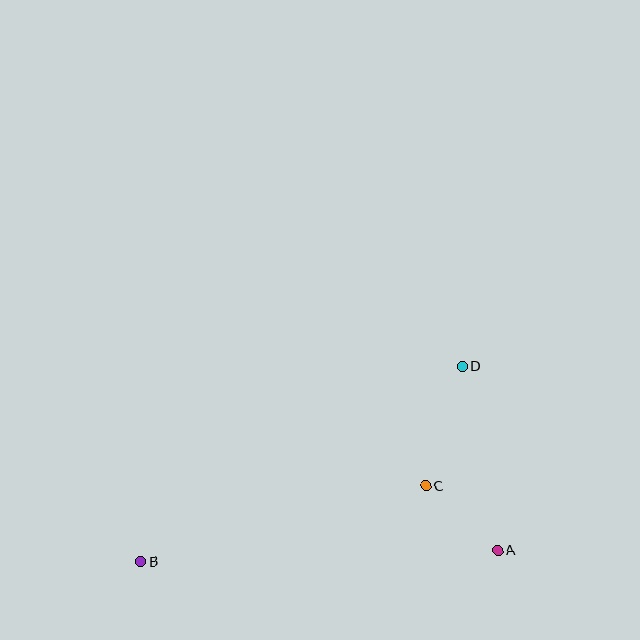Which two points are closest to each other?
Points A and C are closest to each other.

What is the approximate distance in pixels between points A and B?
The distance between A and B is approximately 358 pixels.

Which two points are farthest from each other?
Points B and D are farthest from each other.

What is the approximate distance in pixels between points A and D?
The distance between A and D is approximately 188 pixels.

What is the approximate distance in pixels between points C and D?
The distance between C and D is approximately 126 pixels.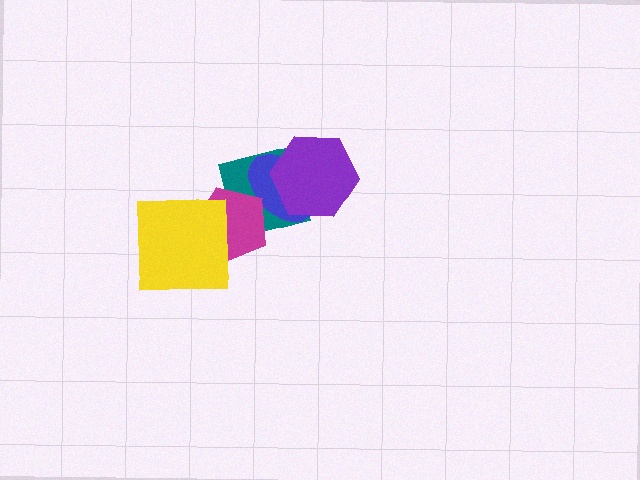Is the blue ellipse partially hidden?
Yes, it is partially covered by another shape.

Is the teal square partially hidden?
Yes, it is partially covered by another shape.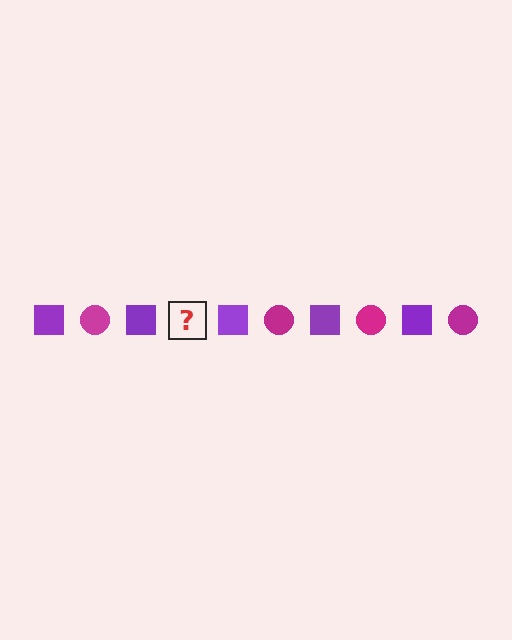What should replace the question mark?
The question mark should be replaced with a magenta circle.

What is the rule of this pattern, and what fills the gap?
The rule is that the pattern alternates between purple square and magenta circle. The gap should be filled with a magenta circle.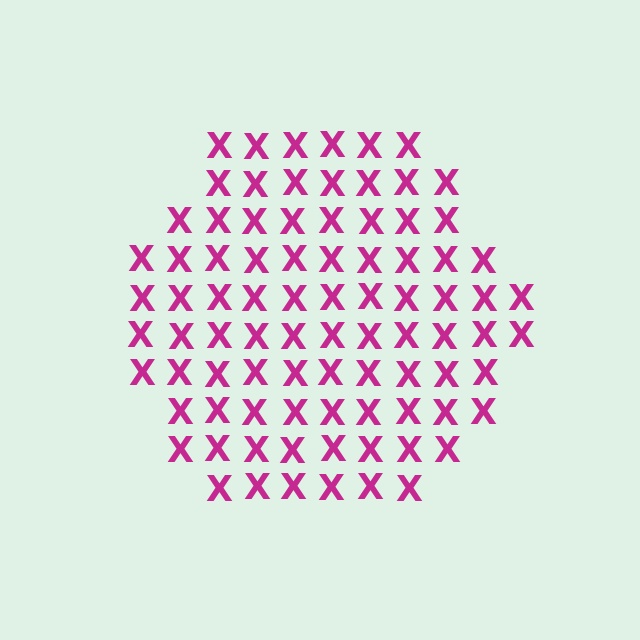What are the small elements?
The small elements are letter X's.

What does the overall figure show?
The overall figure shows a hexagon.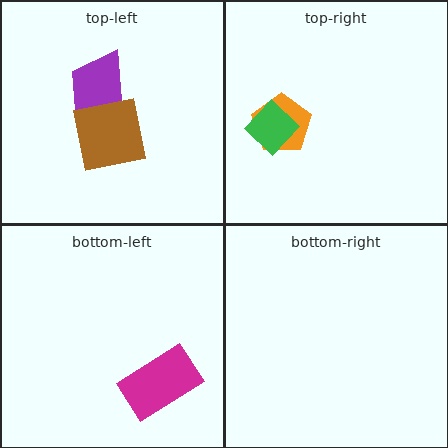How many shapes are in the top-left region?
2.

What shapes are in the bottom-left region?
The magenta rectangle.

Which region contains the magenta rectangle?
The bottom-left region.